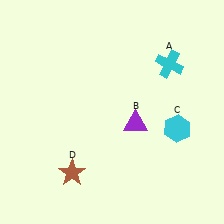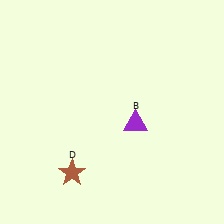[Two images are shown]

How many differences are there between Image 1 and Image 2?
There are 2 differences between the two images.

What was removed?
The cyan hexagon (C), the cyan cross (A) were removed in Image 2.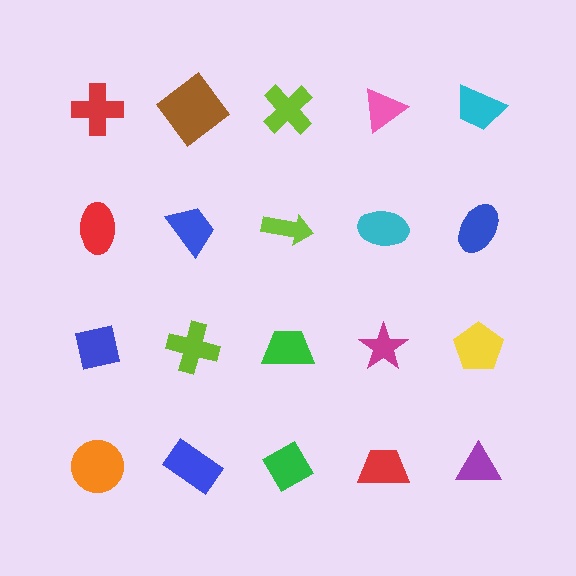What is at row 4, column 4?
A red trapezoid.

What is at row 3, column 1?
A blue square.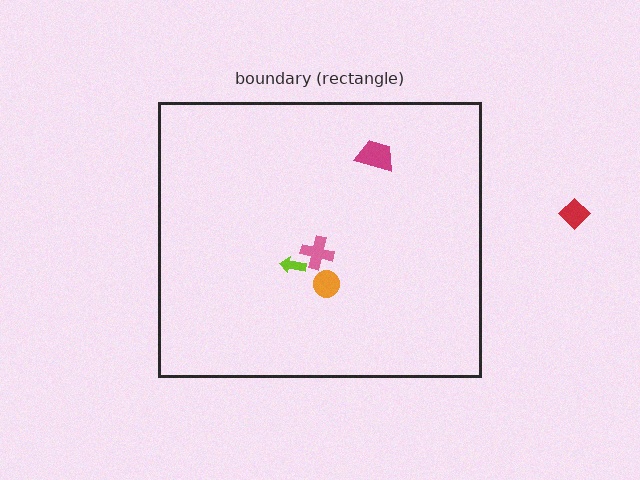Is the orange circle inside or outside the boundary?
Inside.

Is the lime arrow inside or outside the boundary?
Inside.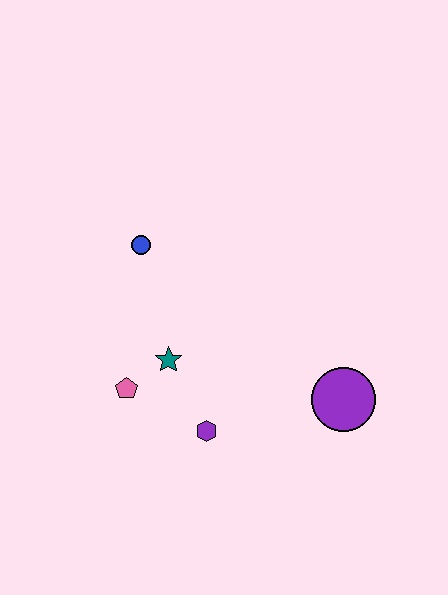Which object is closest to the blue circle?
The teal star is closest to the blue circle.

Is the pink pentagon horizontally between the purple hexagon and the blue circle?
No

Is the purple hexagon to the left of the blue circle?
No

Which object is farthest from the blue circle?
The purple circle is farthest from the blue circle.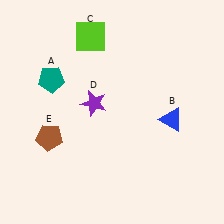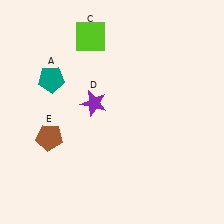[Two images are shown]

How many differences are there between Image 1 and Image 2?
There is 1 difference between the two images.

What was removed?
The blue triangle (B) was removed in Image 2.